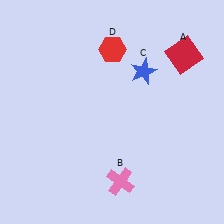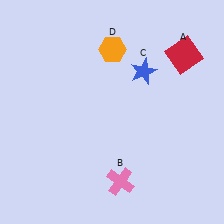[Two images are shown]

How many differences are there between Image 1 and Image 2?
There is 1 difference between the two images.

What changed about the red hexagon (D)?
In Image 1, D is red. In Image 2, it changed to orange.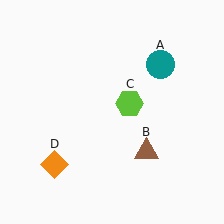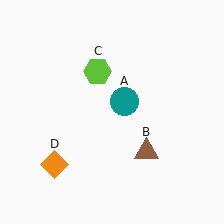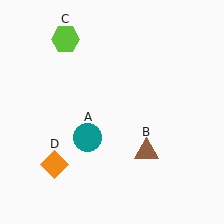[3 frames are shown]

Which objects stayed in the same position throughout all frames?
Brown triangle (object B) and orange diamond (object D) remained stationary.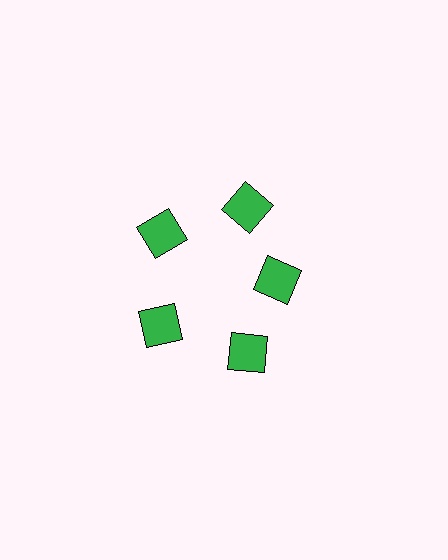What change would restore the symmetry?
The symmetry would be restored by moving it outward, back onto the ring so that all 5 squares sit at equal angles and equal distance from the center.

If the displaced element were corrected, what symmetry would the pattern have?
It would have 5-fold rotational symmetry — the pattern would map onto itself every 72 degrees.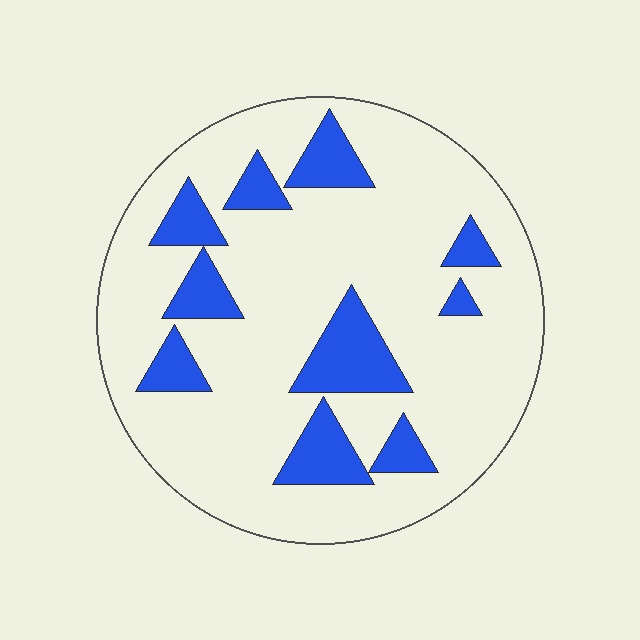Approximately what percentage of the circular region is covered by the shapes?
Approximately 20%.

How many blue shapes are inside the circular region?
10.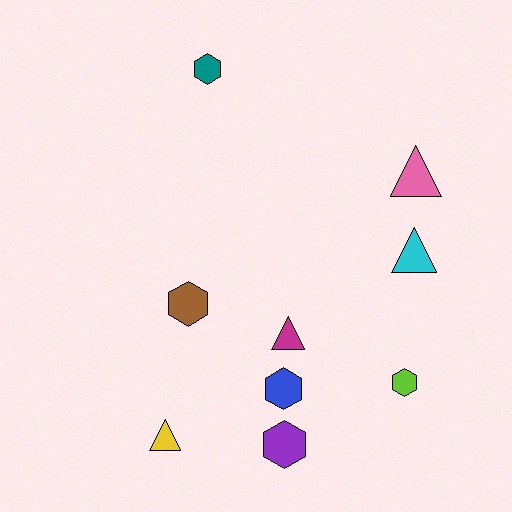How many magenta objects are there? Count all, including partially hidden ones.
There is 1 magenta object.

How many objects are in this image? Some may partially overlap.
There are 9 objects.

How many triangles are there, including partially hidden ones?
There are 4 triangles.